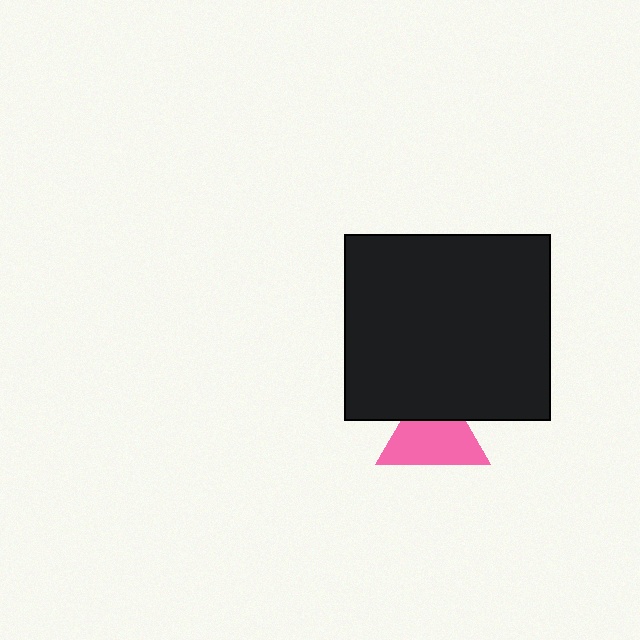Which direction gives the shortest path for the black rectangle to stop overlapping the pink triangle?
Moving up gives the shortest separation.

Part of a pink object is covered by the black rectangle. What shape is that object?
It is a triangle.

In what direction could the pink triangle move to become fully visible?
The pink triangle could move down. That would shift it out from behind the black rectangle entirely.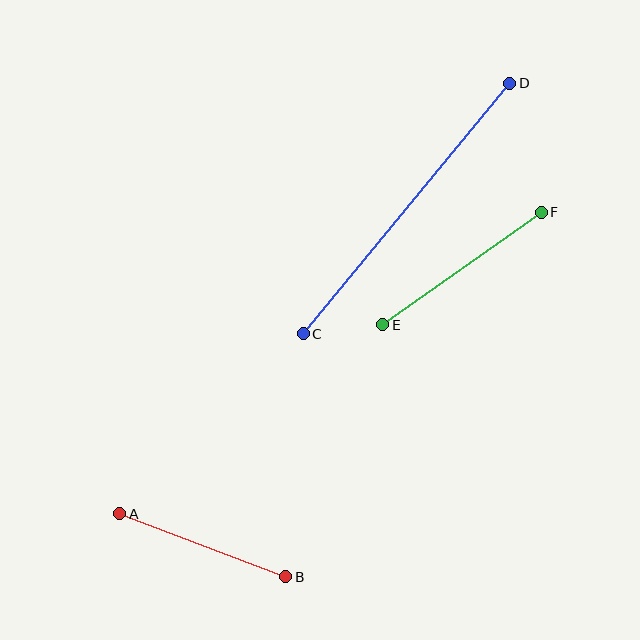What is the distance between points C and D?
The distance is approximately 325 pixels.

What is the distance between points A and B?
The distance is approximately 178 pixels.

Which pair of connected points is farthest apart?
Points C and D are farthest apart.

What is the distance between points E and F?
The distance is approximately 194 pixels.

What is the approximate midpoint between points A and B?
The midpoint is at approximately (203, 545) pixels.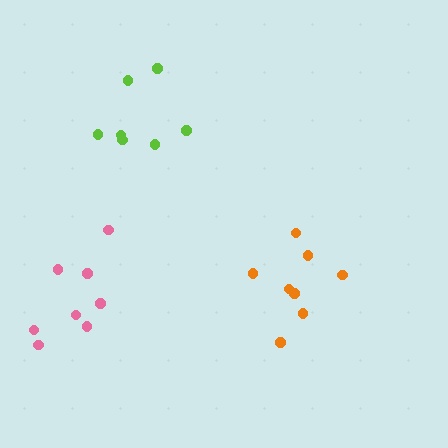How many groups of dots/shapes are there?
There are 3 groups.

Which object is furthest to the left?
The pink cluster is leftmost.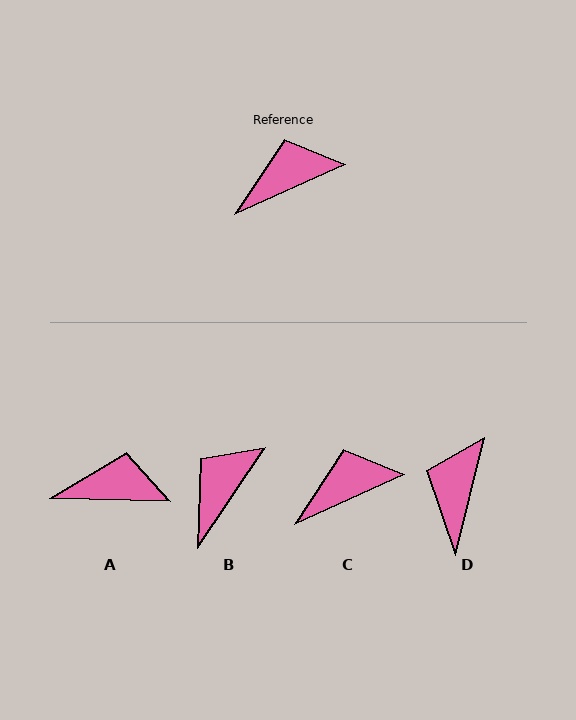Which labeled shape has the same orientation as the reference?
C.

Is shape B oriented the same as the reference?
No, it is off by about 32 degrees.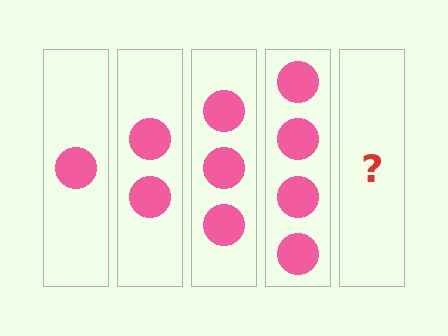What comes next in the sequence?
The next element should be 5 circles.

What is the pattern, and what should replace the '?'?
The pattern is that each step adds one more circle. The '?' should be 5 circles.